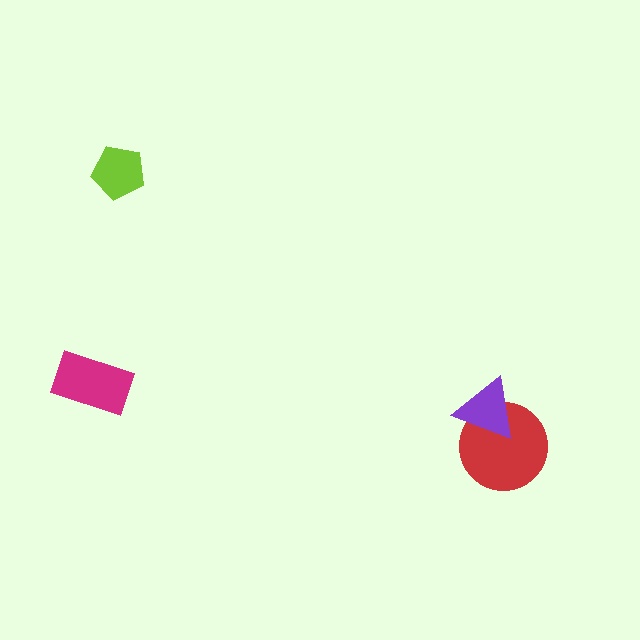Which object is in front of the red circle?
The purple triangle is in front of the red circle.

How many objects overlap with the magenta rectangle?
0 objects overlap with the magenta rectangle.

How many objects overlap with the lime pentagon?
0 objects overlap with the lime pentagon.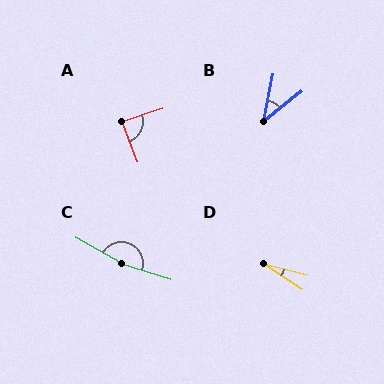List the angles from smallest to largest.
D (20°), B (41°), A (88°), C (168°).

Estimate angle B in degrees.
Approximately 41 degrees.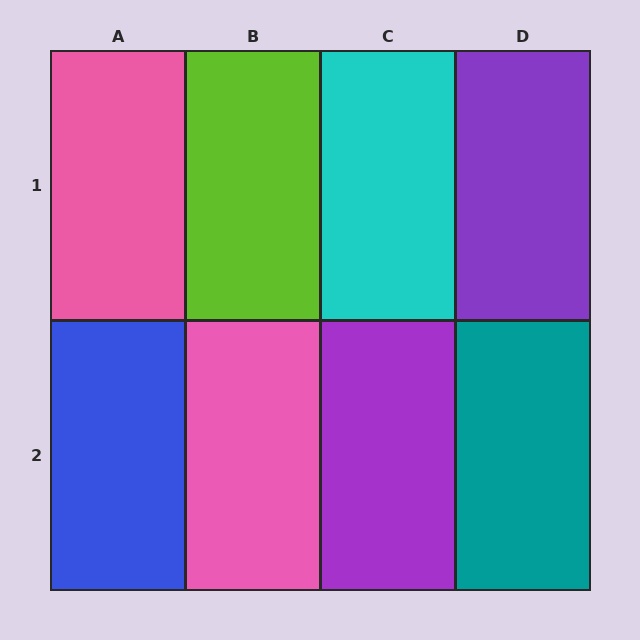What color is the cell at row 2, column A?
Blue.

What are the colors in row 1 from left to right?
Pink, lime, cyan, purple.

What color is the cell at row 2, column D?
Teal.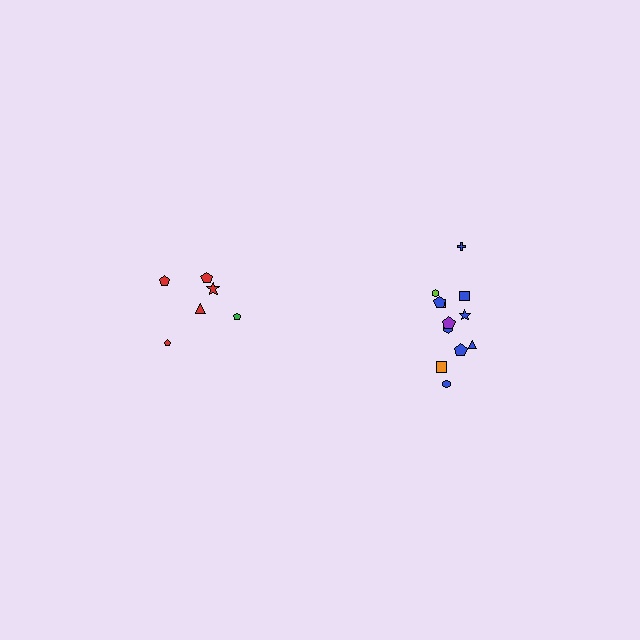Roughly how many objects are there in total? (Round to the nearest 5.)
Roughly 20 objects in total.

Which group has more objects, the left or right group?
The right group.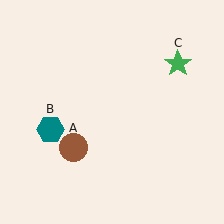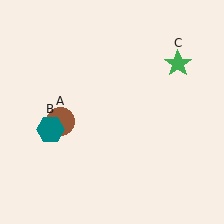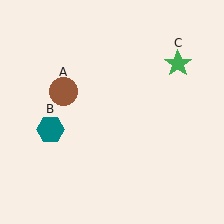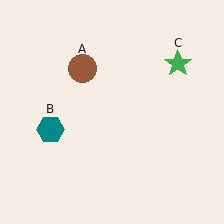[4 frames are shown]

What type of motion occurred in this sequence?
The brown circle (object A) rotated clockwise around the center of the scene.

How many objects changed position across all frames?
1 object changed position: brown circle (object A).